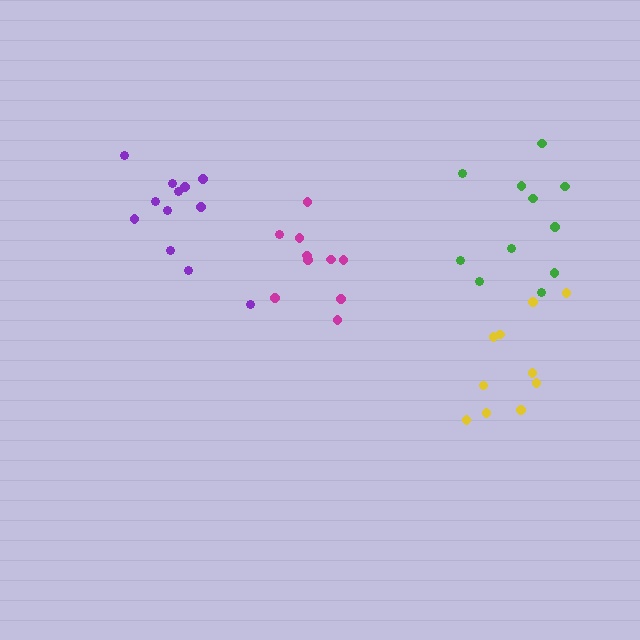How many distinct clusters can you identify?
There are 4 distinct clusters.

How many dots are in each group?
Group 1: 12 dots, Group 2: 11 dots, Group 3: 10 dots, Group 4: 10 dots (43 total).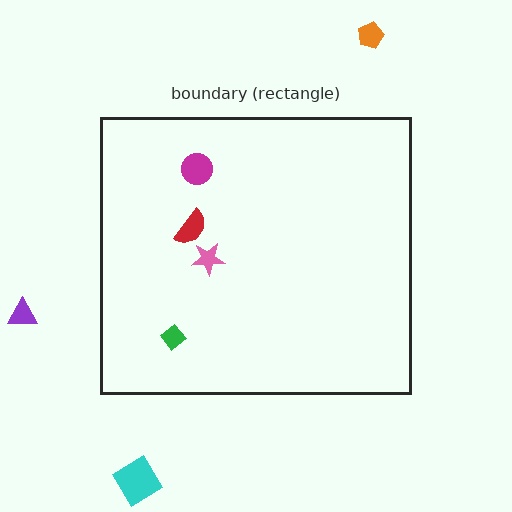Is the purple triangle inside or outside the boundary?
Outside.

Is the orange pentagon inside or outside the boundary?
Outside.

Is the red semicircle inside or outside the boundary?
Inside.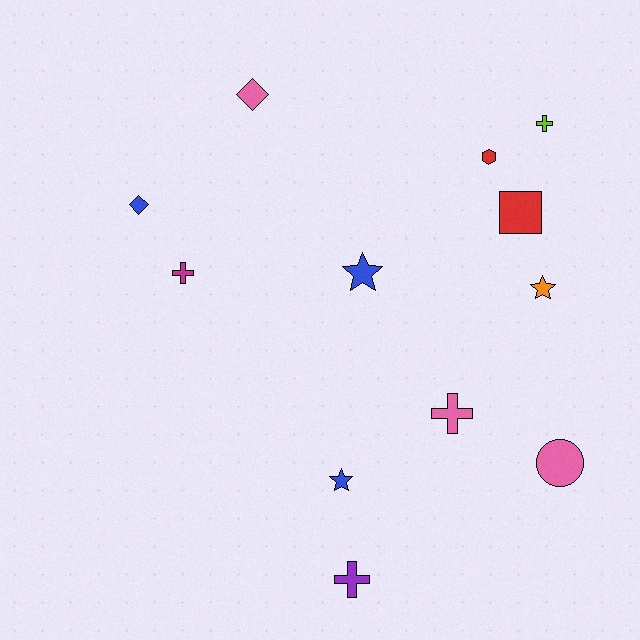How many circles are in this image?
There is 1 circle.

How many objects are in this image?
There are 12 objects.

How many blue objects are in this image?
There are 3 blue objects.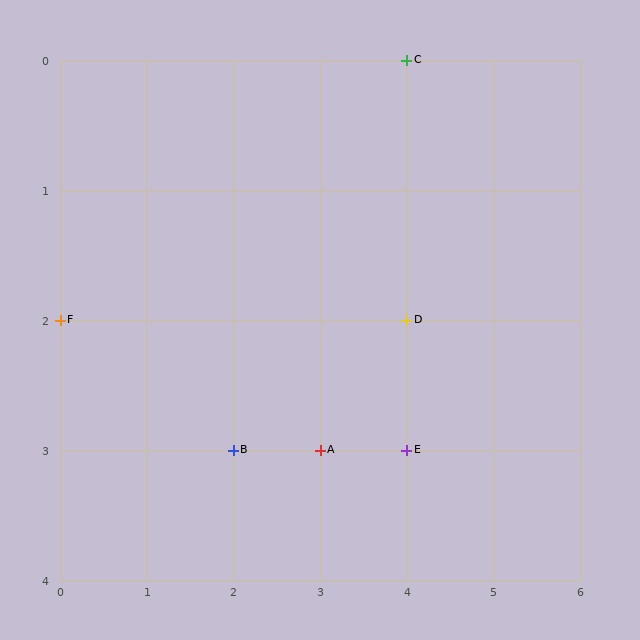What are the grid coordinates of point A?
Point A is at grid coordinates (3, 3).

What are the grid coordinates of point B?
Point B is at grid coordinates (2, 3).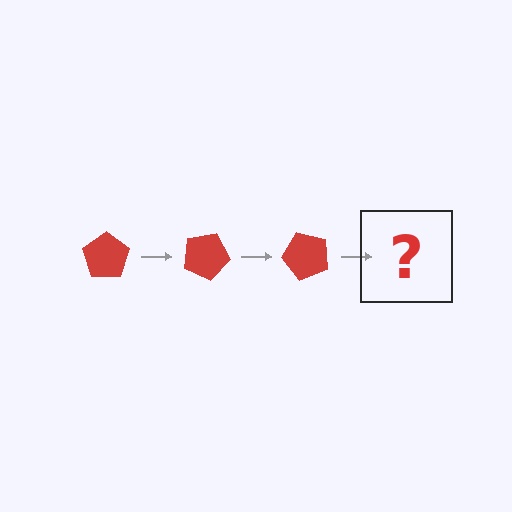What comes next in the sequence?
The next element should be a red pentagon rotated 75 degrees.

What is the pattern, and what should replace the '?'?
The pattern is that the pentagon rotates 25 degrees each step. The '?' should be a red pentagon rotated 75 degrees.